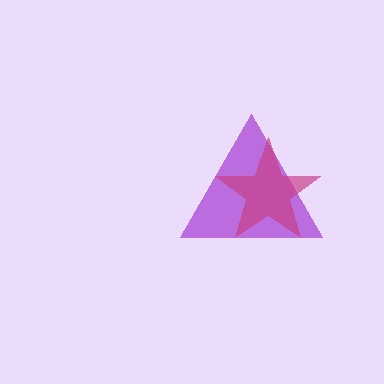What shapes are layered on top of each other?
The layered shapes are: a purple triangle, a magenta star.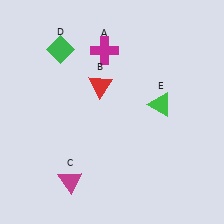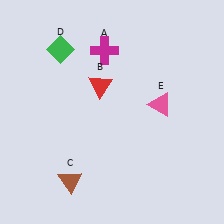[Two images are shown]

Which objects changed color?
C changed from magenta to brown. E changed from green to pink.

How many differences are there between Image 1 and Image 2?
There are 2 differences between the two images.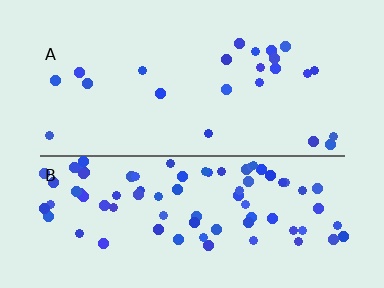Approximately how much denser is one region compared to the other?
Approximately 3.5× — region B over region A.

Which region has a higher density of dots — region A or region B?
B (the bottom).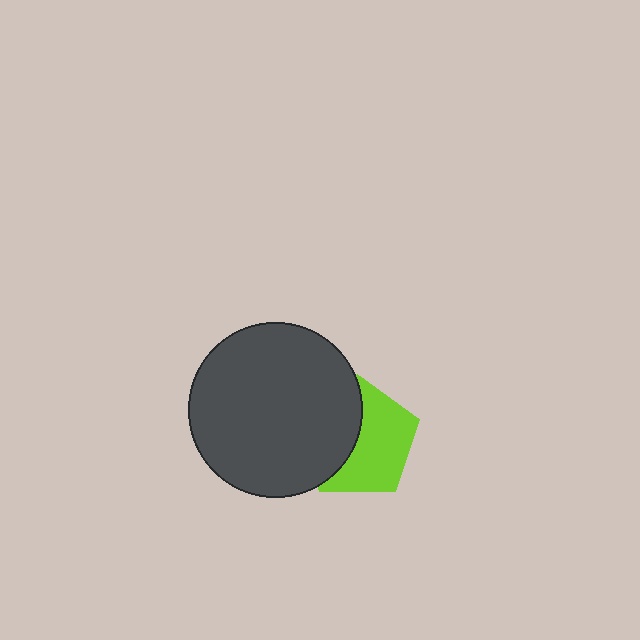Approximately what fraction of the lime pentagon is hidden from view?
Roughly 44% of the lime pentagon is hidden behind the dark gray circle.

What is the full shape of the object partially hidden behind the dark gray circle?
The partially hidden object is a lime pentagon.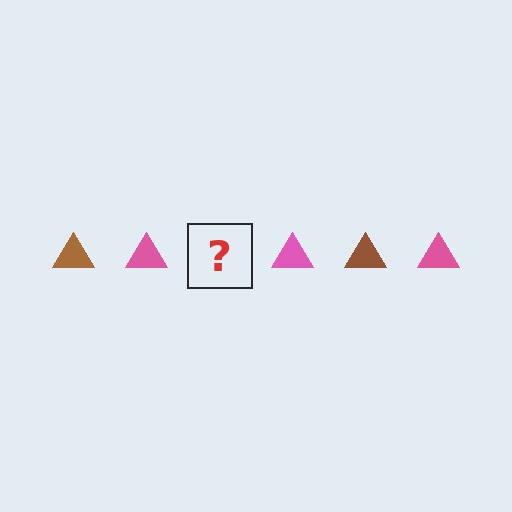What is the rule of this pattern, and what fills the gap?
The rule is that the pattern cycles through brown, pink triangles. The gap should be filled with a brown triangle.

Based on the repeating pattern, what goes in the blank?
The blank should be a brown triangle.